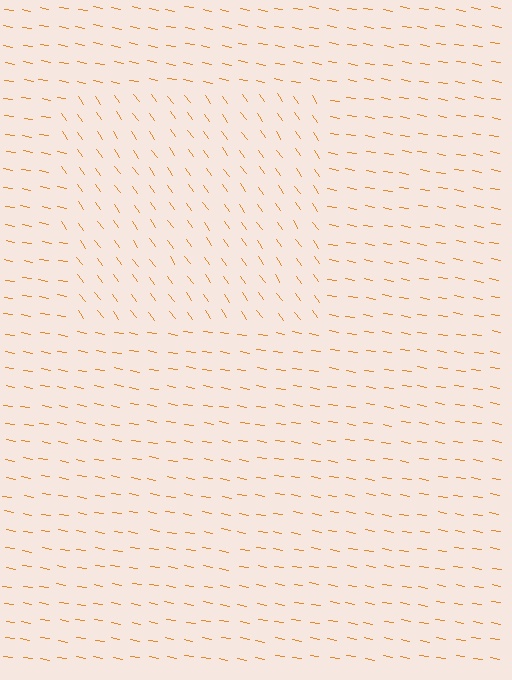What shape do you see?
I see a rectangle.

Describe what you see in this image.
The image is filled with small orange line segments. A rectangle region in the image has lines oriented differently from the surrounding lines, creating a visible texture boundary.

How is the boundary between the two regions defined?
The boundary is defined purely by a change in line orientation (approximately 45 degrees difference). All lines are the same color and thickness.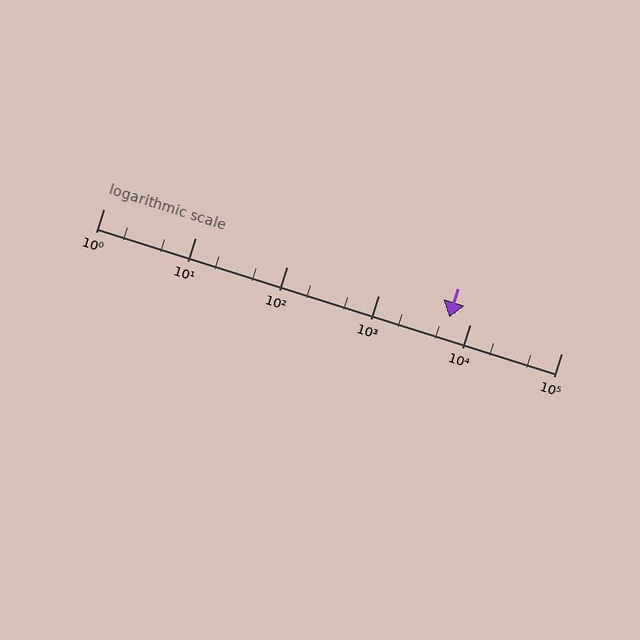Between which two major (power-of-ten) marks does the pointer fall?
The pointer is between 1000 and 10000.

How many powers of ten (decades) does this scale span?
The scale spans 5 decades, from 1 to 100000.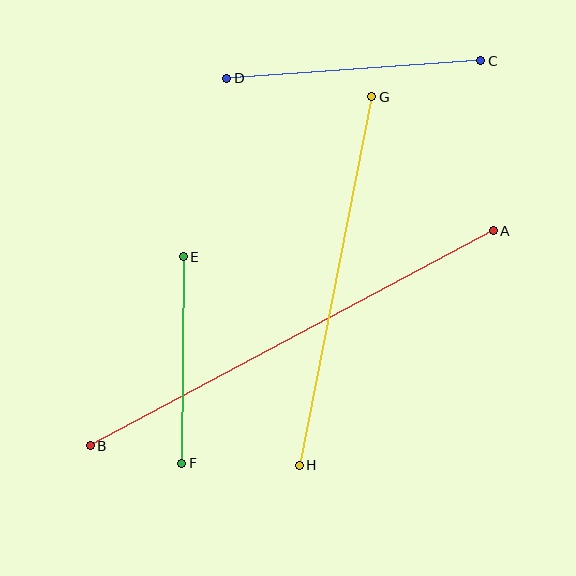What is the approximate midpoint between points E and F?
The midpoint is at approximately (182, 360) pixels.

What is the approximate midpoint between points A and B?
The midpoint is at approximately (292, 338) pixels.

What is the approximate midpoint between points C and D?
The midpoint is at approximately (354, 70) pixels.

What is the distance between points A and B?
The distance is approximately 457 pixels.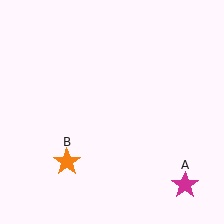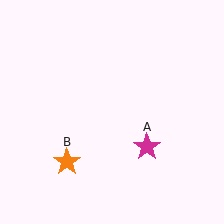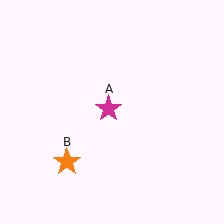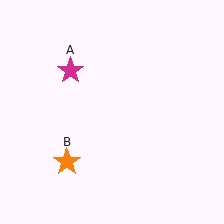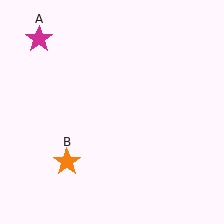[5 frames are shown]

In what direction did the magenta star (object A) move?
The magenta star (object A) moved up and to the left.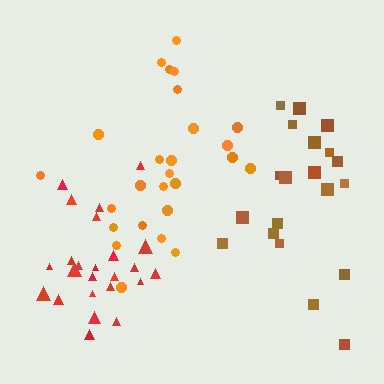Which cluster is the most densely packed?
Red.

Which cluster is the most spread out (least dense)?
Brown.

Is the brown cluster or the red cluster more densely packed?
Red.